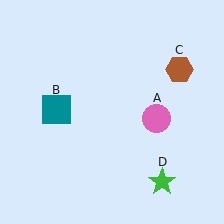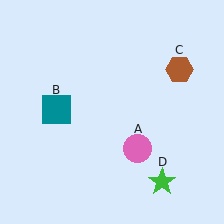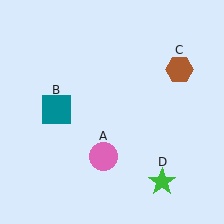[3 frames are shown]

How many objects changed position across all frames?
1 object changed position: pink circle (object A).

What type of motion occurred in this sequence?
The pink circle (object A) rotated clockwise around the center of the scene.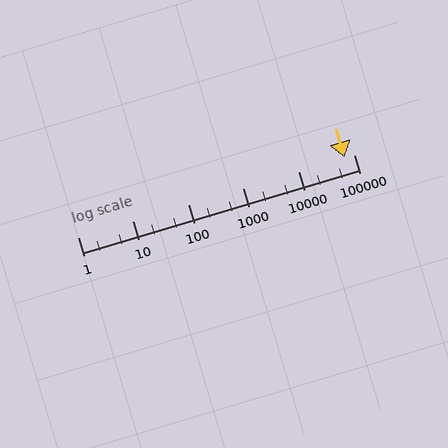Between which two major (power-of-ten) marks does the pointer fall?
The pointer is between 10000 and 100000.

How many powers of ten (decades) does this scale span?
The scale spans 5 decades, from 1 to 100000.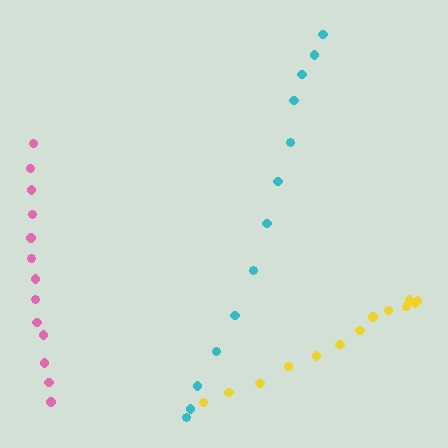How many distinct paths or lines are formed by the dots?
There are 3 distinct paths.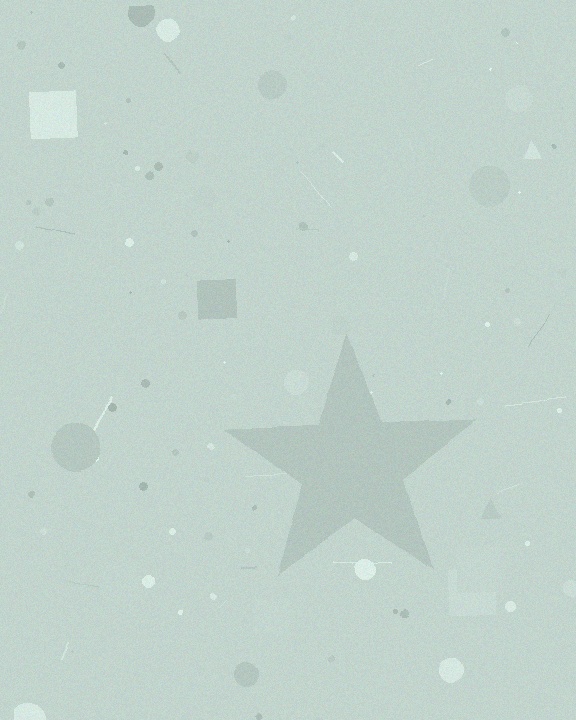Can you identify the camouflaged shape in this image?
The camouflaged shape is a star.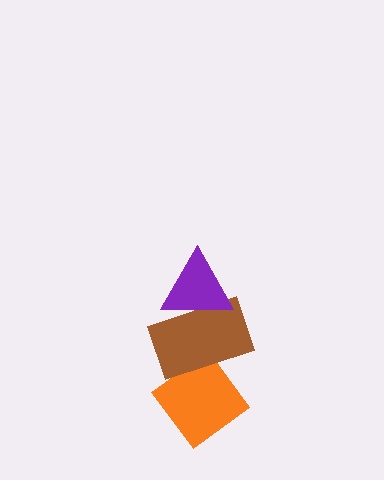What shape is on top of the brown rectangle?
The purple triangle is on top of the brown rectangle.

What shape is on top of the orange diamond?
The brown rectangle is on top of the orange diamond.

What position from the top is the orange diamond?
The orange diamond is 3rd from the top.